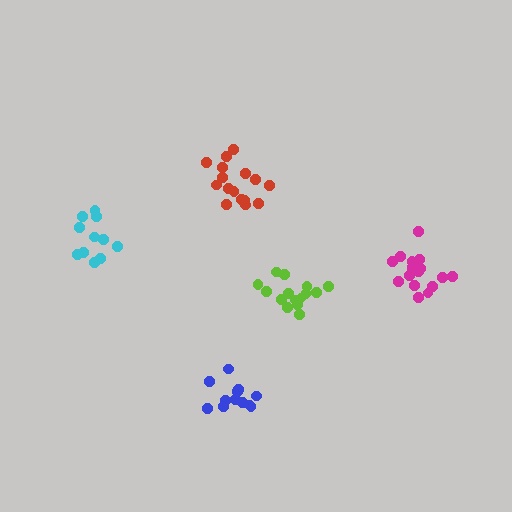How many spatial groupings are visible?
There are 5 spatial groupings.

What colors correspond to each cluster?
The clusters are colored: cyan, lime, magenta, red, blue.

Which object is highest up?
The red cluster is topmost.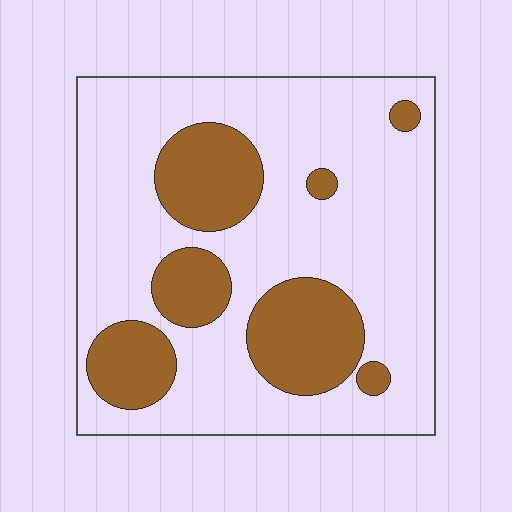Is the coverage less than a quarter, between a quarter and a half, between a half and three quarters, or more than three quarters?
Between a quarter and a half.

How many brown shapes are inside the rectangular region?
7.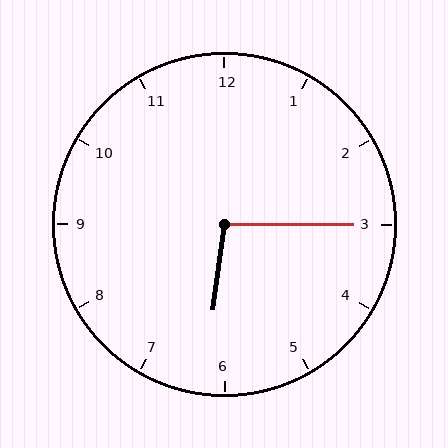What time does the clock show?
6:15.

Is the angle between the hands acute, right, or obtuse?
It is obtuse.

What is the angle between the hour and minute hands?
Approximately 98 degrees.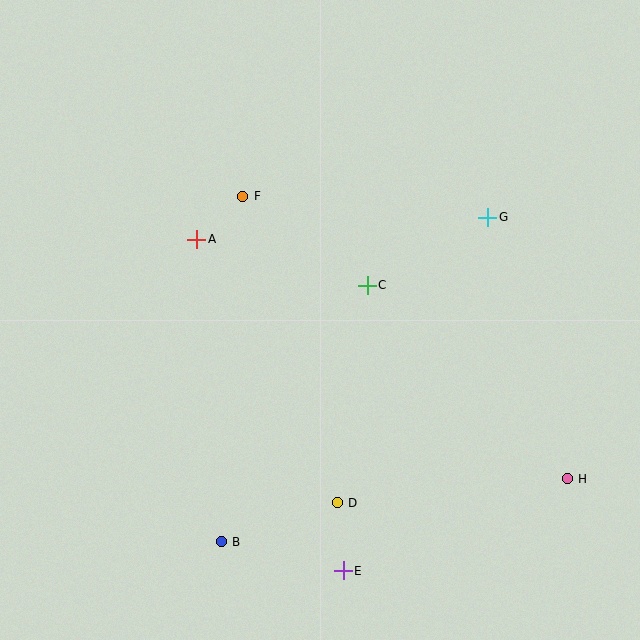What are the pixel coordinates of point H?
Point H is at (567, 479).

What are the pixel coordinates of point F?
Point F is at (243, 196).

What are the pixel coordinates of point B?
Point B is at (221, 542).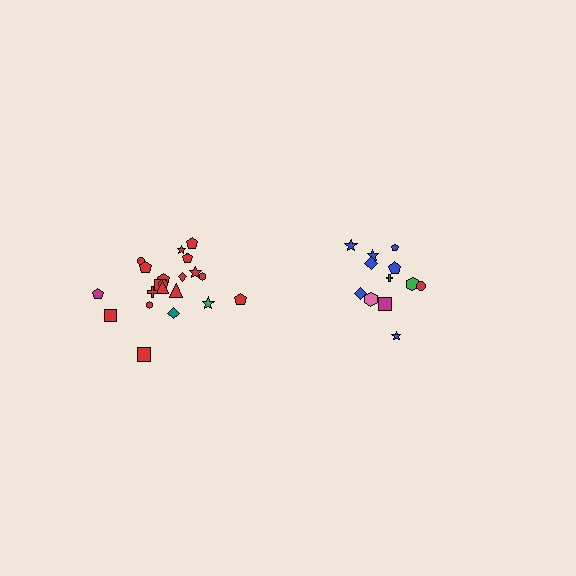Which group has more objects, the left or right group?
The left group.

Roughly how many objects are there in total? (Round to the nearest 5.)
Roughly 35 objects in total.